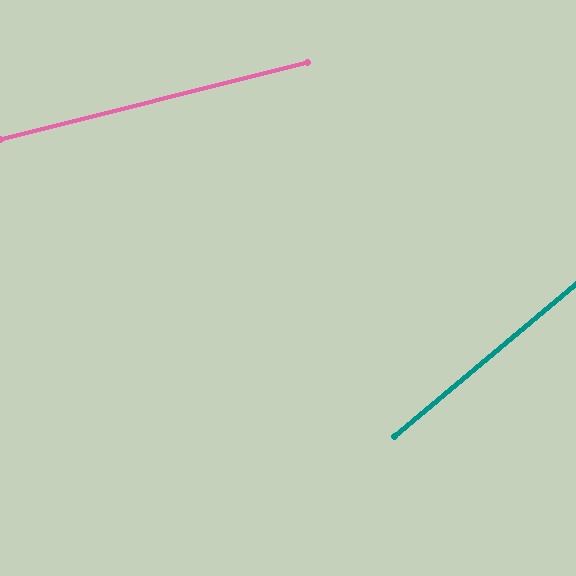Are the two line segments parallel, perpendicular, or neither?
Neither parallel nor perpendicular — they differ by about 26°.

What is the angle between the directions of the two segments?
Approximately 26 degrees.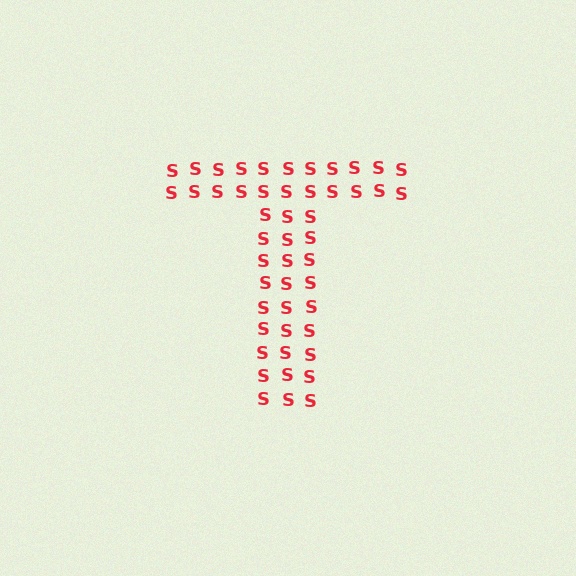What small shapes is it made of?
It is made of small letter S's.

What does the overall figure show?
The overall figure shows the letter T.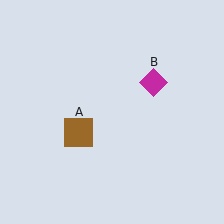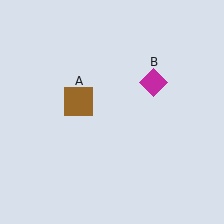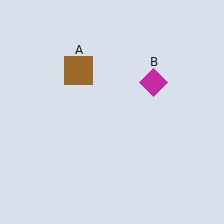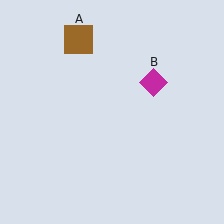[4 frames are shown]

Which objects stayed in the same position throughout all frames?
Magenta diamond (object B) remained stationary.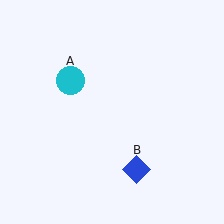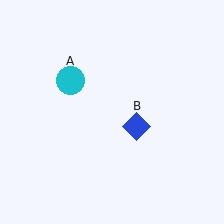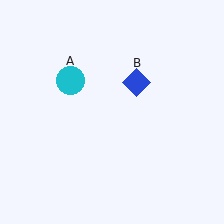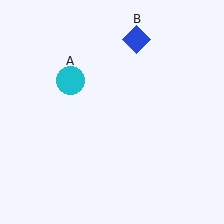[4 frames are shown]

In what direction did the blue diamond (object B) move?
The blue diamond (object B) moved up.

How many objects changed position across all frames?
1 object changed position: blue diamond (object B).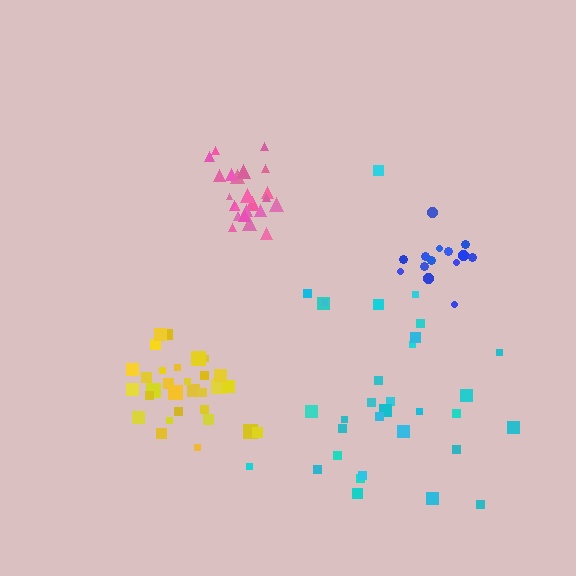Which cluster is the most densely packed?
Pink.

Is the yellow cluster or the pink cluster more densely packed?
Pink.